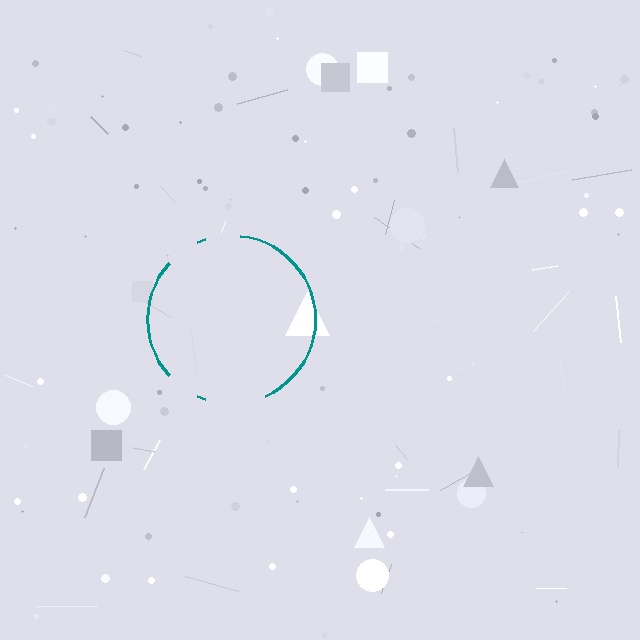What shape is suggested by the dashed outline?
The dashed outline suggests a circle.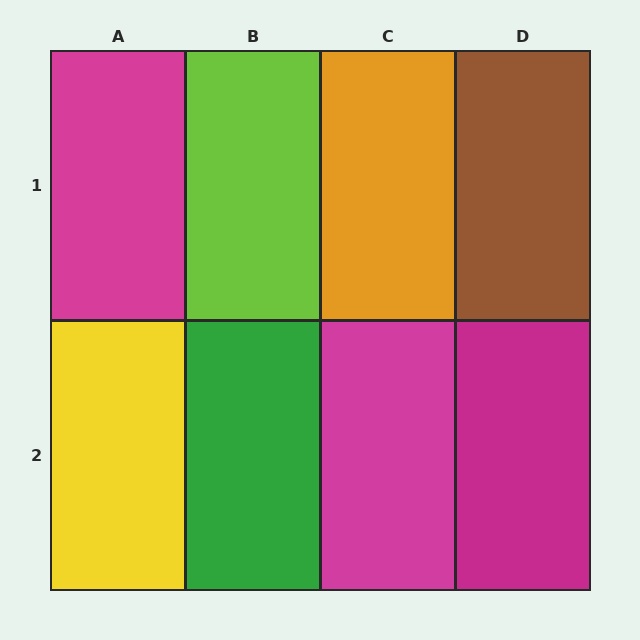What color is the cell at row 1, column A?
Magenta.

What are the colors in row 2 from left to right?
Yellow, green, magenta, magenta.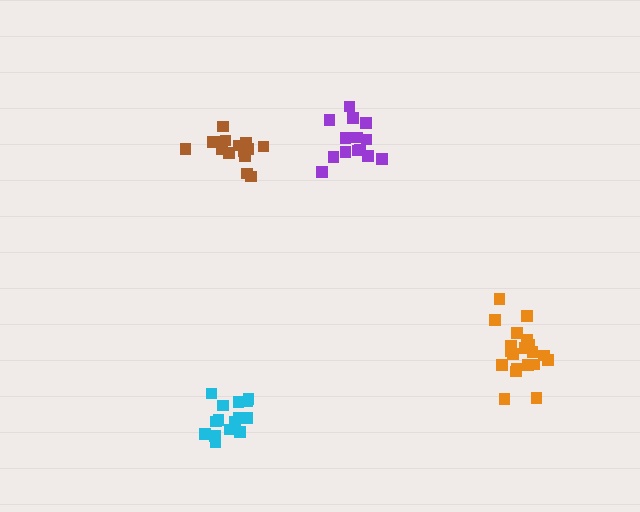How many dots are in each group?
Group 1: 15 dots, Group 2: 14 dots, Group 3: 15 dots, Group 4: 20 dots (64 total).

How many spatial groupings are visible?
There are 4 spatial groupings.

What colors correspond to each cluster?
The clusters are colored: brown, purple, cyan, orange.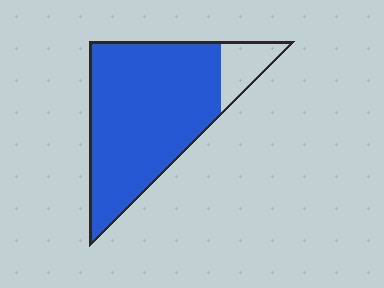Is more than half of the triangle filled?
Yes.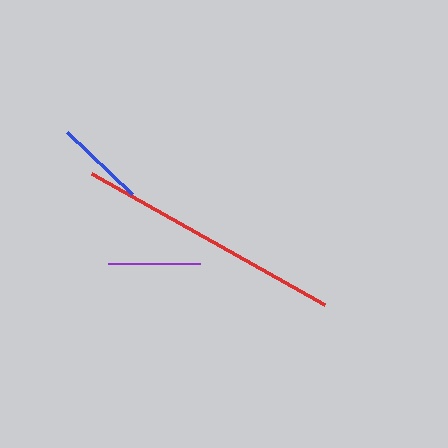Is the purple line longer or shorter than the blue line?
The purple line is longer than the blue line.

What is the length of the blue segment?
The blue segment is approximately 90 pixels long.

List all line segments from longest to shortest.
From longest to shortest: red, purple, blue.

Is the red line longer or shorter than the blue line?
The red line is longer than the blue line.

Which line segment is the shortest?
The blue line is the shortest at approximately 90 pixels.